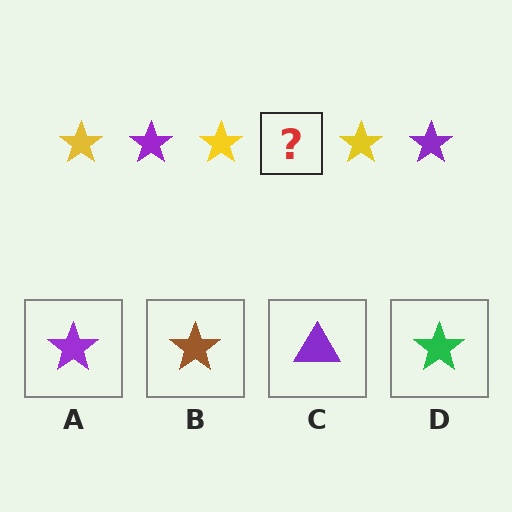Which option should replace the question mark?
Option A.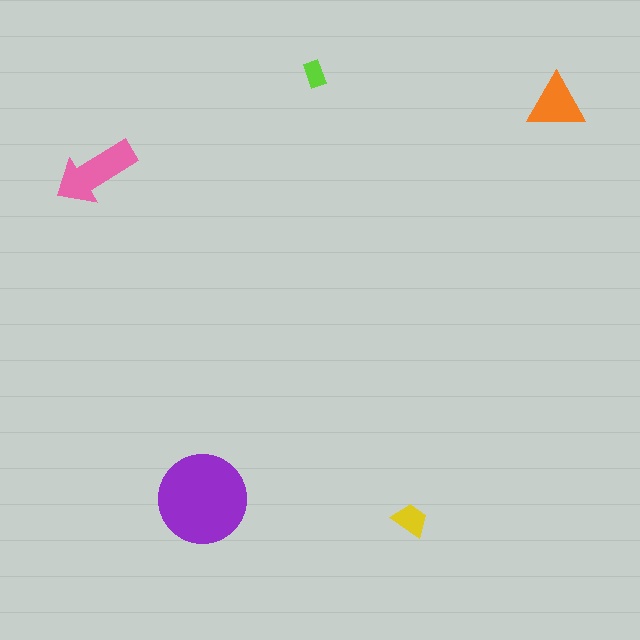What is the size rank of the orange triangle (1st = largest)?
3rd.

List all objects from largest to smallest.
The purple circle, the pink arrow, the orange triangle, the yellow trapezoid, the lime rectangle.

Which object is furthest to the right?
The orange triangle is rightmost.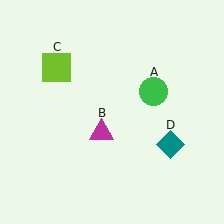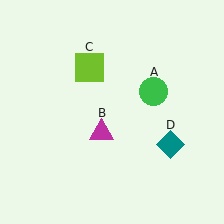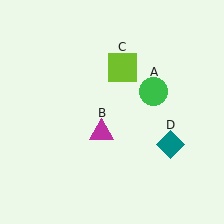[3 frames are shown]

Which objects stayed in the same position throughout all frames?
Green circle (object A) and magenta triangle (object B) and teal diamond (object D) remained stationary.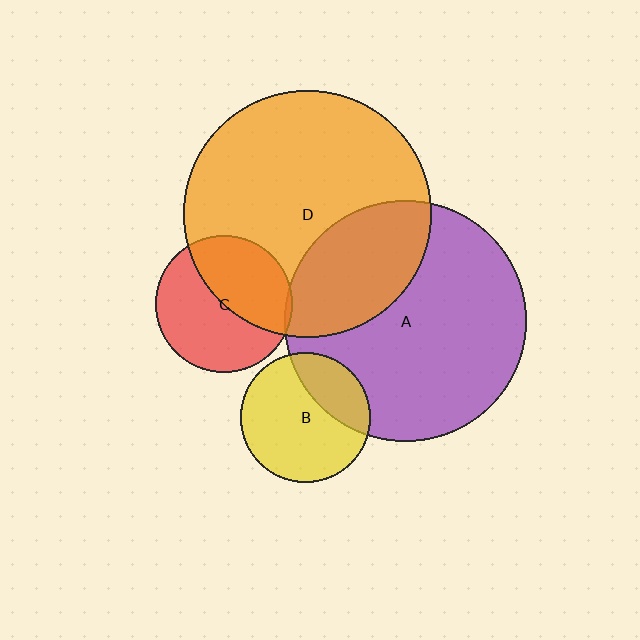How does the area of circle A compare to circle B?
Approximately 3.5 times.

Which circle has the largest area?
Circle D (orange).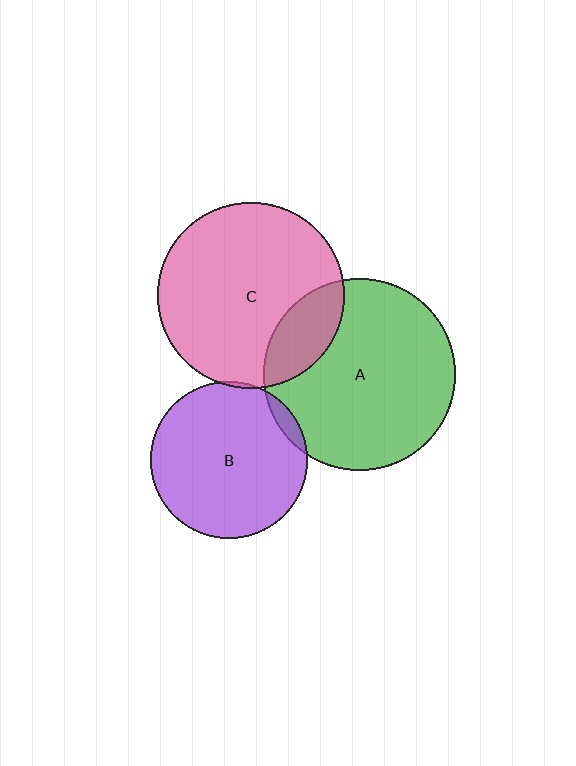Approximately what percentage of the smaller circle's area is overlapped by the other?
Approximately 5%.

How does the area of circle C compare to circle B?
Approximately 1.4 times.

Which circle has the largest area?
Circle A (green).